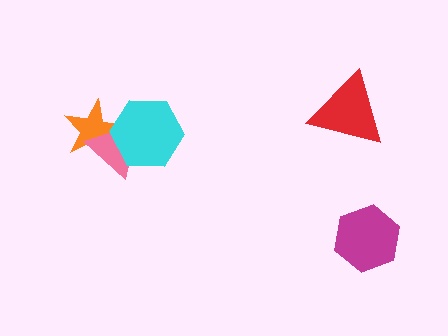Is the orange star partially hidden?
Yes, it is partially covered by another shape.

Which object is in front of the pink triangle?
The cyan hexagon is in front of the pink triangle.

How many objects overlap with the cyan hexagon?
2 objects overlap with the cyan hexagon.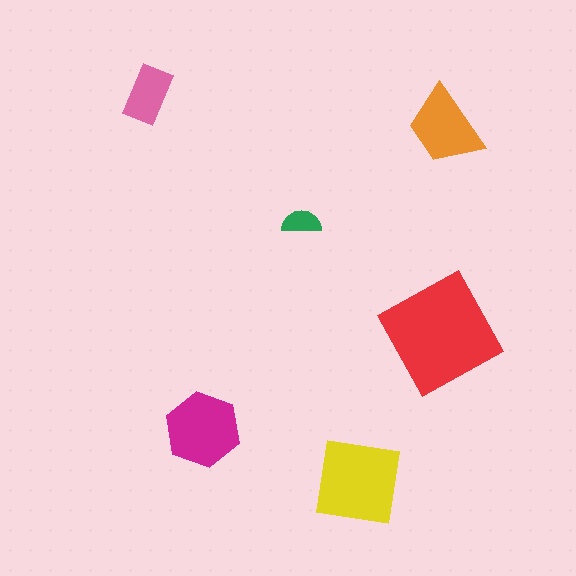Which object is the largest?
The red square.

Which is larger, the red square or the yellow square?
The red square.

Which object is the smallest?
The green semicircle.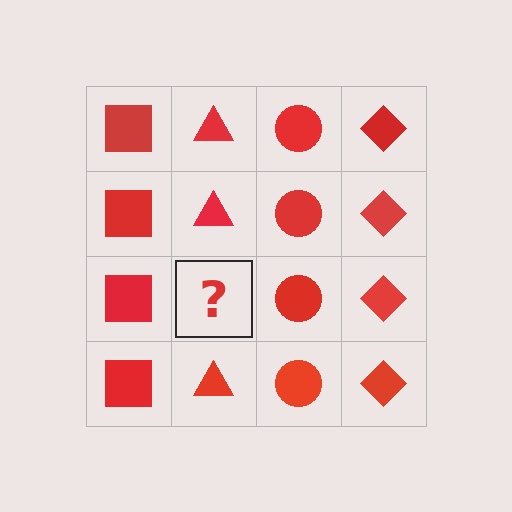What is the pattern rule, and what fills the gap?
The rule is that each column has a consistent shape. The gap should be filled with a red triangle.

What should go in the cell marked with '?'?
The missing cell should contain a red triangle.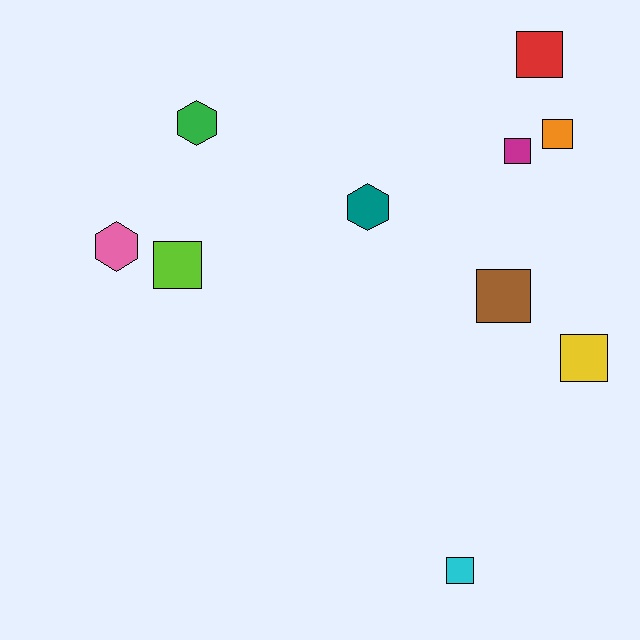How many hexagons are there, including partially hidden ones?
There are 3 hexagons.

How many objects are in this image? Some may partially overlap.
There are 10 objects.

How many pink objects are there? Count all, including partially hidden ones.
There is 1 pink object.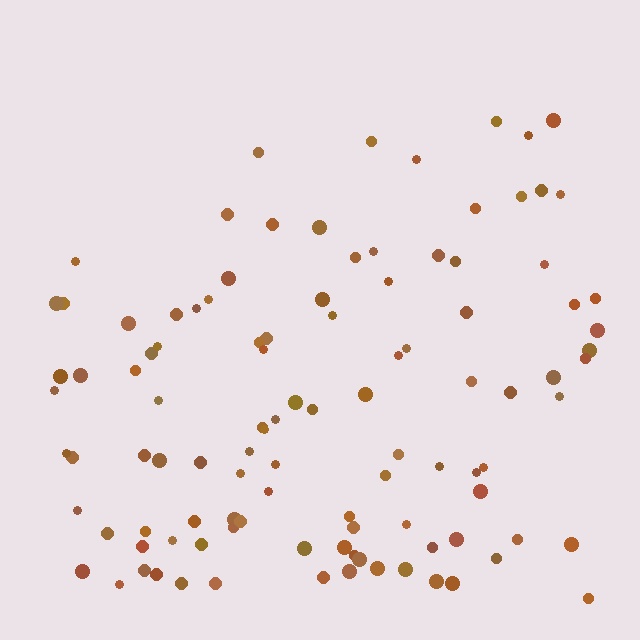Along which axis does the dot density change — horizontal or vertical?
Vertical.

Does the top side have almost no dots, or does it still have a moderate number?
Still a moderate number, just noticeably fewer than the bottom.